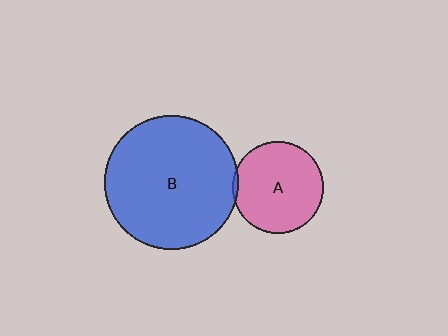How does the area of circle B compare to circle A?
Approximately 2.1 times.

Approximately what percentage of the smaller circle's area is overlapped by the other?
Approximately 5%.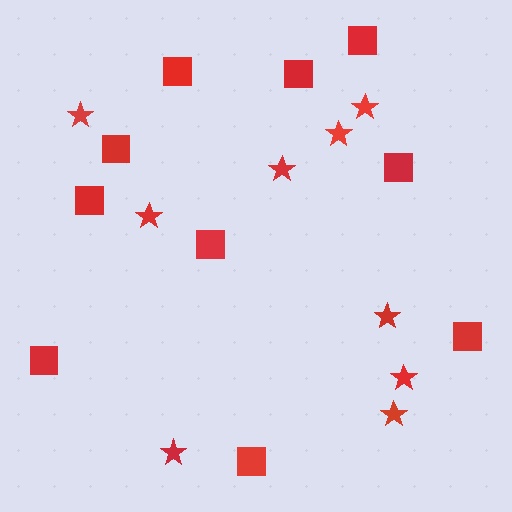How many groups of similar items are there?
There are 2 groups: one group of stars (9) and one group of squares (10).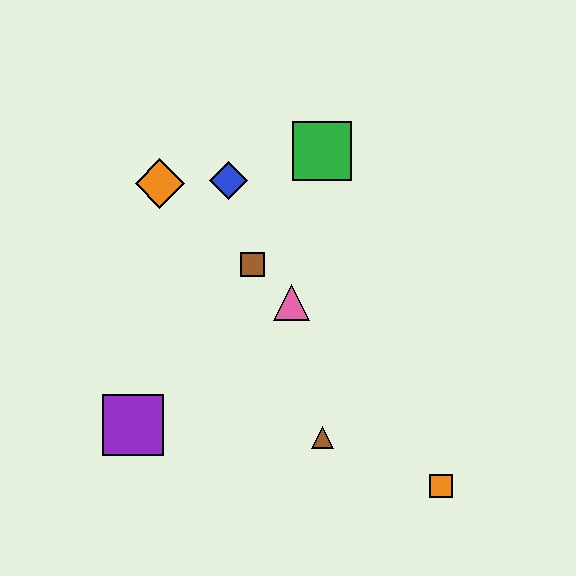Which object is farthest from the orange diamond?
The orange square is farthest from the orange diamond.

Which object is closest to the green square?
The blue diamond is closest to the green square.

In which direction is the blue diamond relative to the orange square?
The blue diamond is above the orange square.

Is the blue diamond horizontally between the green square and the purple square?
Yes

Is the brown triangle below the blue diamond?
Yes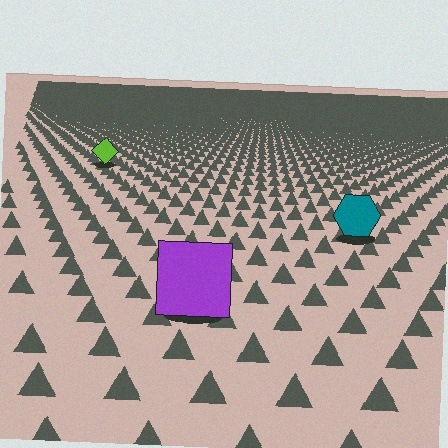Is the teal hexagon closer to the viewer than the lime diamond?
Yes. The teal hexagon is closer — you can tell from the texture gradient: the ground texture is coarser near it.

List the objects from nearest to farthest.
From nearest to farthest: the purple square, the teal hexagon, the lime diamond.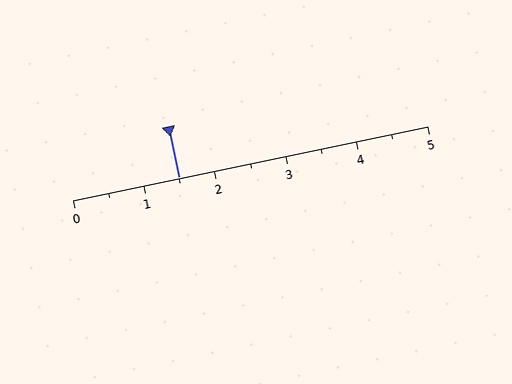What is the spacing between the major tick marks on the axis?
The major ticks are spaced 1 apart.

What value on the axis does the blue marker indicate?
The marker indicates approximately 1.5.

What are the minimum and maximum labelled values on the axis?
The axis runs from 0 to 5.